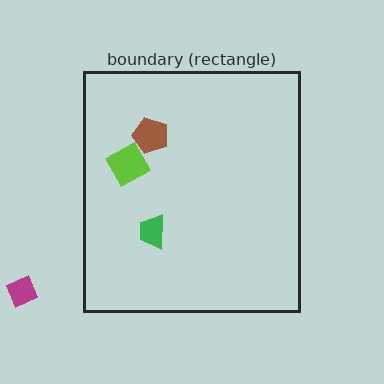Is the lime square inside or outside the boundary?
Inside.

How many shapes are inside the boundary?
3 inside, 1 outside.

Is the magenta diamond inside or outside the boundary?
Outside.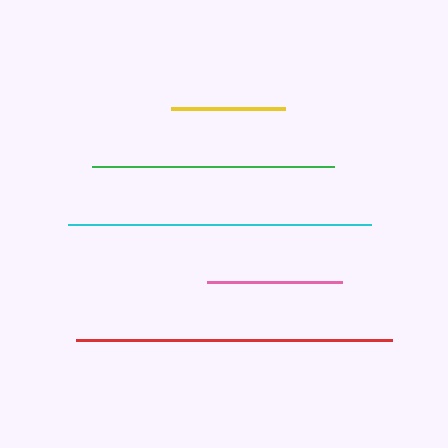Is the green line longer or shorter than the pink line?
The green line is longer than the pink line.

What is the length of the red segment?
The red segment is approximately 316 pixels long.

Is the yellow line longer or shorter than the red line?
The red line is longer than the yellow line.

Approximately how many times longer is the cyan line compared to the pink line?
The cyan line is approximately 2.2 times the length of the pink line.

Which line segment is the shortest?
The yellow line is the shortest at approximately 115 pixels.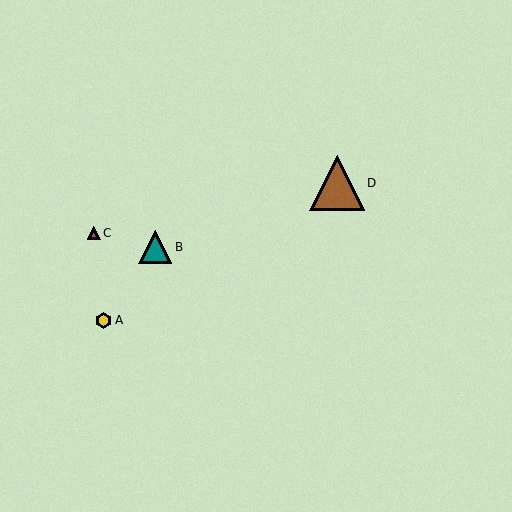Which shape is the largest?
The brown triangle (labeled D) is the largest.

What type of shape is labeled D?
Shape D is a brown triangle.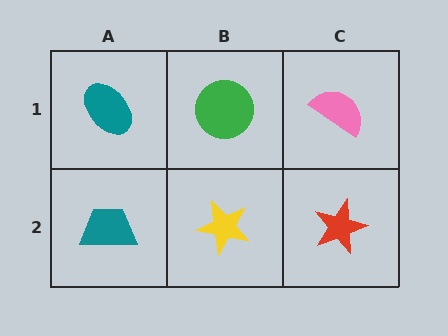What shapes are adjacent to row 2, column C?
A pink semicircle (row 1, column C), a yellow star (row 2, column B).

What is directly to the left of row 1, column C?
A green circle.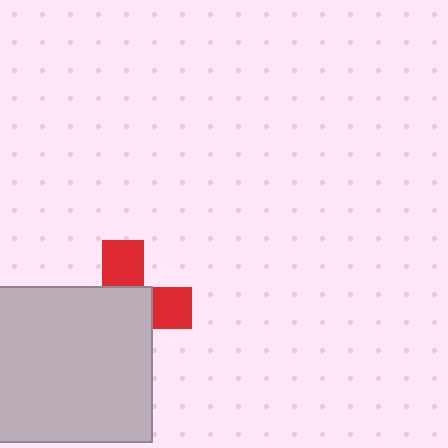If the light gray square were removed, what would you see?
You would see the complete red cross.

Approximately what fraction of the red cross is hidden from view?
Roughly 64% of the red cross is hidden behind the light gray square.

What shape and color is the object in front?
The object in front is a light gray square.